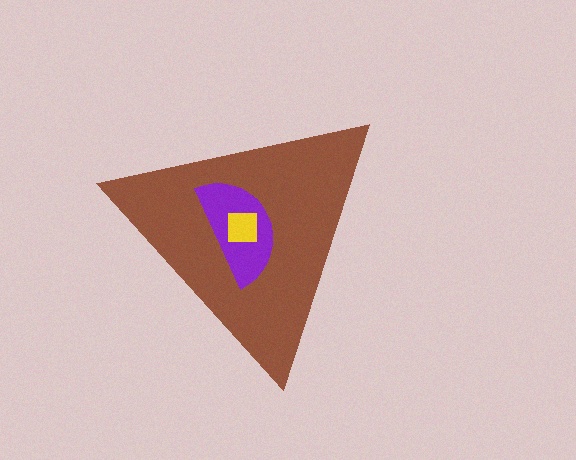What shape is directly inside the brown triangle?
The purple semicircle.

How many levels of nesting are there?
3.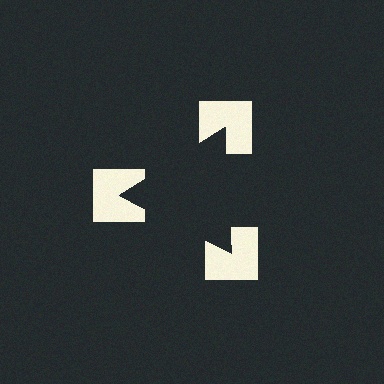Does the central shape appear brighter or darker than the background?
It typically appears slightly darker than the background, even though no actual brightness change is drawn.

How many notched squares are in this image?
There are 3 — one at each vertex of the illusory triangle.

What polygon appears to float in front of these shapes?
An illusory triangle — its edges are inferred from the aligned wedge cuts in the notched squares, not physically drawn.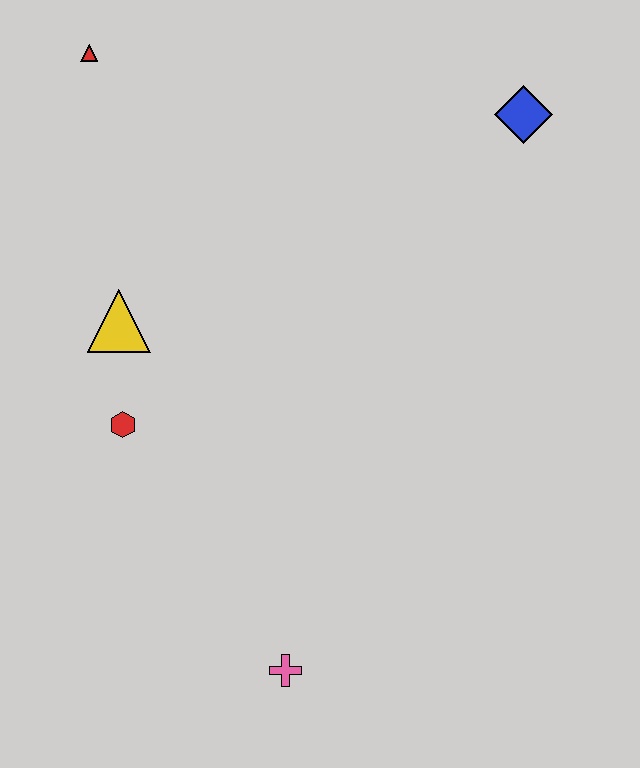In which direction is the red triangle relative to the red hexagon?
The red triangle is above the red hexagon.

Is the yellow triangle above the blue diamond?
No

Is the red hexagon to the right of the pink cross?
No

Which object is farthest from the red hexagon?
The blue diamond is farthest from the red hexagon.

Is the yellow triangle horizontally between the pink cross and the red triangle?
Yes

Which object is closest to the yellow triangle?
The red hexagon is closest to the yellow triangle.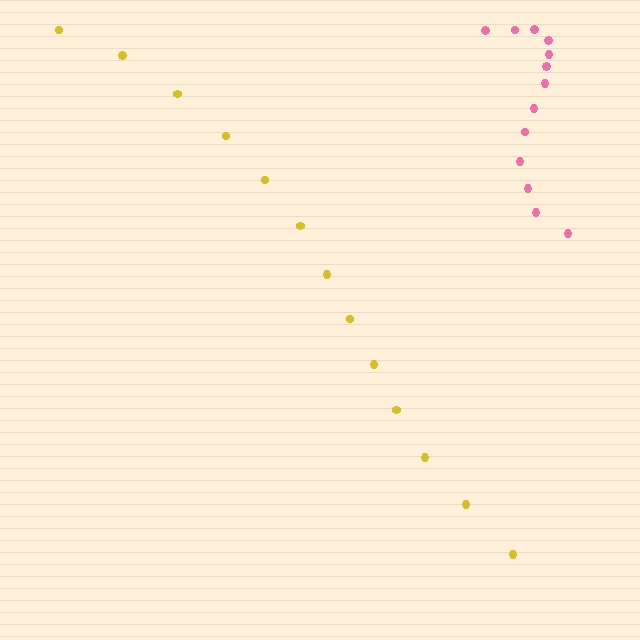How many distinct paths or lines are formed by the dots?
There are 2 distinct paths.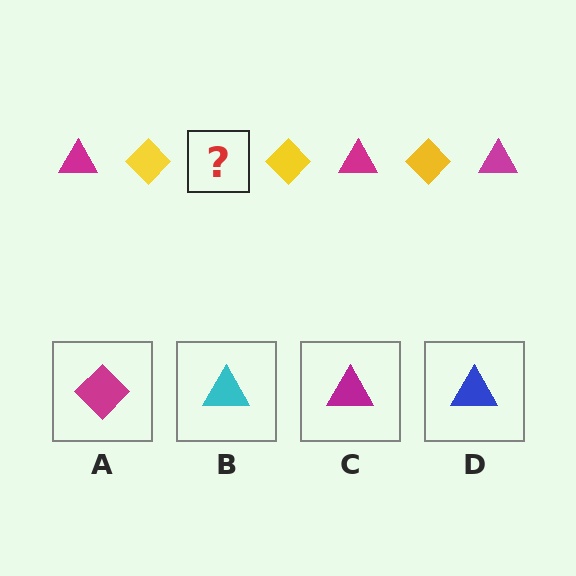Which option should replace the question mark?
Option C.